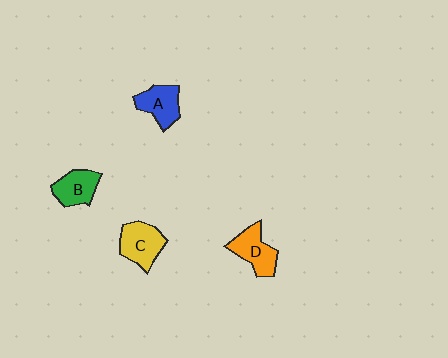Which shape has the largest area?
Shape C (yellow).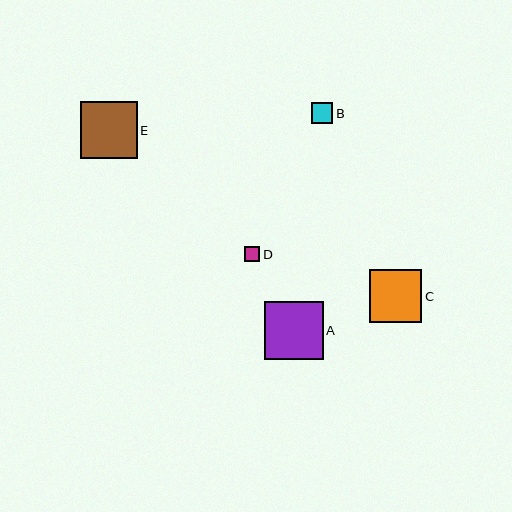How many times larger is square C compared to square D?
Square C is approximately 3.5 times the size of square D.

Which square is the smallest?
Square D is the smallest with a size of approximately 15 pixels.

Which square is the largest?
Square A is the largest with a size of approximately 58 pixels.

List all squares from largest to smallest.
From largest to smallest: A, E, C, B, D.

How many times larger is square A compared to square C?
Square A is approximately 1.1 times the size of square C.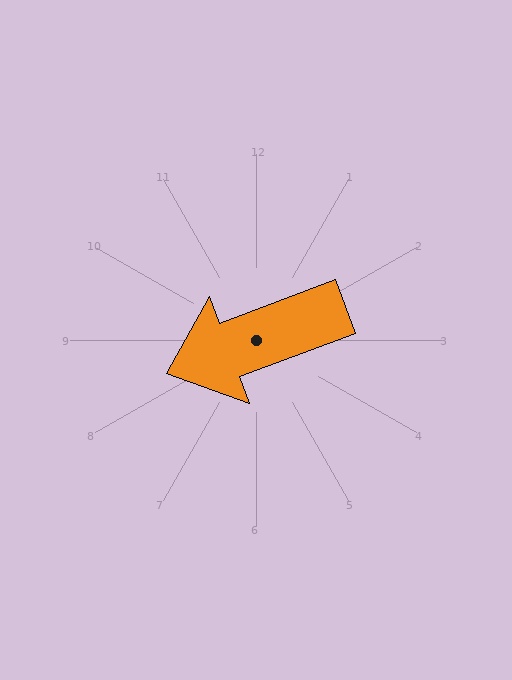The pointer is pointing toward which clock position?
Roughly 8 o'clock.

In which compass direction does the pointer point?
West.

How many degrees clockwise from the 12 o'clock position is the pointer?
Approximately 249 degrees.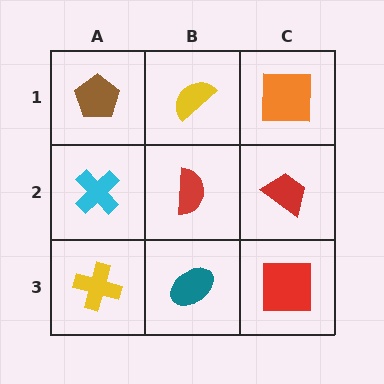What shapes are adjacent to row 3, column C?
A red trapezoid (row 2, column C), a teal ellipse (row 3, column B).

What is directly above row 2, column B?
A yellow semicircle.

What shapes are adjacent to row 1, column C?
A red trapezoid (row 2, column C), a yellow semicircle (row 1, column B).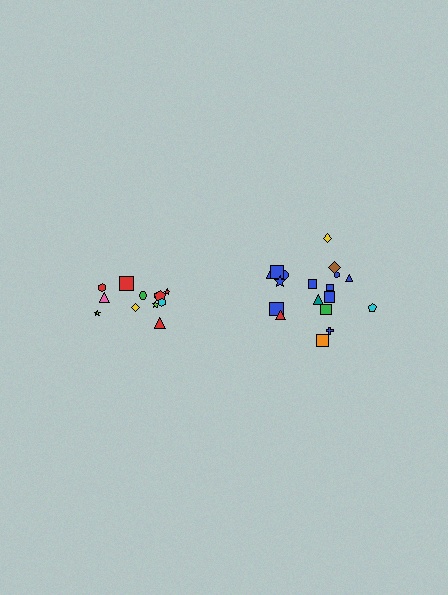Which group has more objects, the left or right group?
The right group.